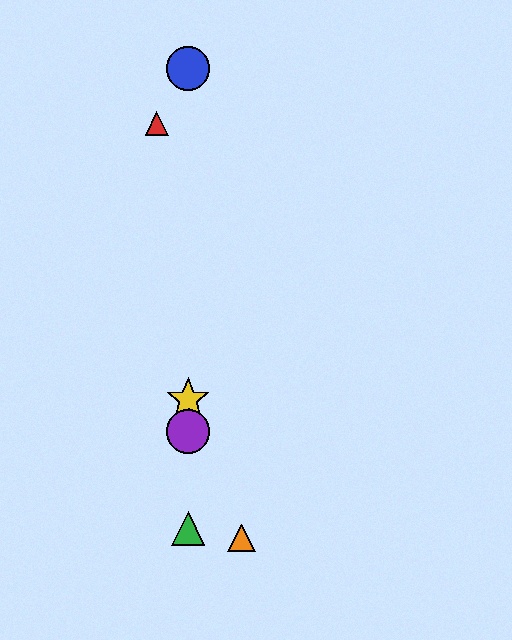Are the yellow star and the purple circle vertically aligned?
Yes, both are at x≈188.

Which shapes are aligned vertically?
The blue circle, the green triangle, the yellow star, the purple circle are aligned vertically.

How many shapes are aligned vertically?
4 shapes (the blue circle, the green triangle, the yellow star, the purple circle) are aligned vertically.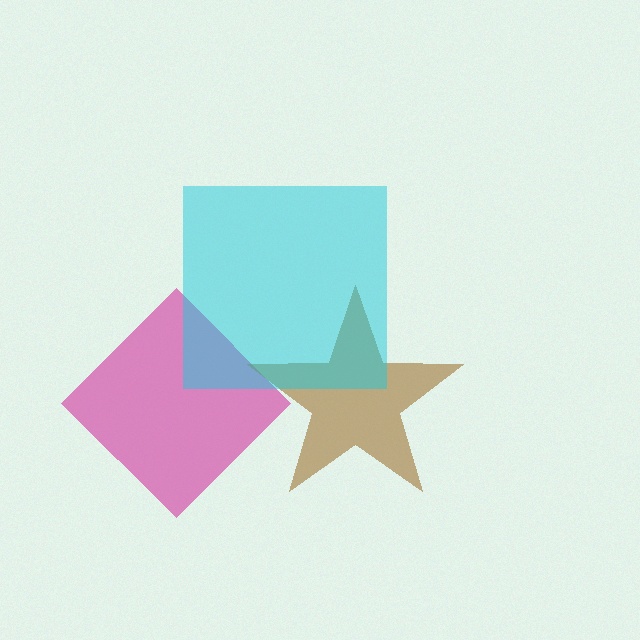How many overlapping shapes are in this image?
There are 3 overlapping shapes in the image.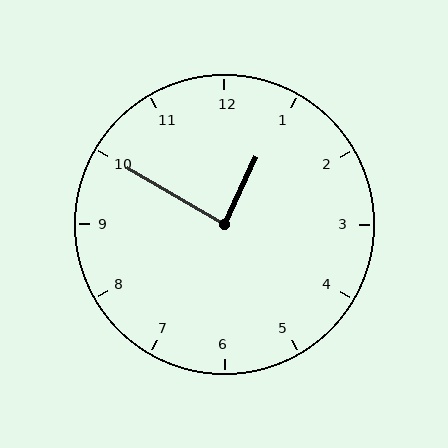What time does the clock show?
12:50.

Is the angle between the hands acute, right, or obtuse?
It is right.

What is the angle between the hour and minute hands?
Approximately 85 degrees.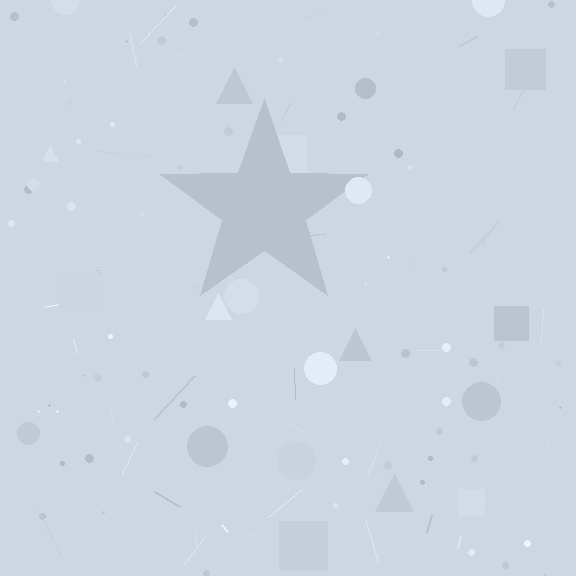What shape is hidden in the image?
A star is hidden in the image.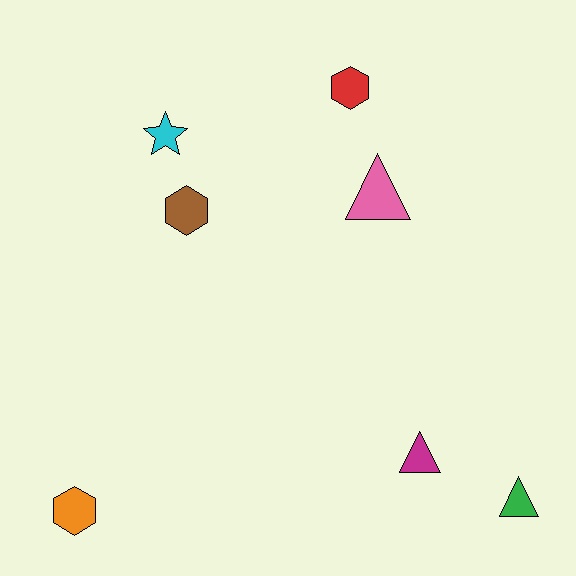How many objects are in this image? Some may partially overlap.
There are 7 objects.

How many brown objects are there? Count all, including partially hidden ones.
There is 1 brown object.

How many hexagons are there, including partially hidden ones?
There are 3 hexagons.